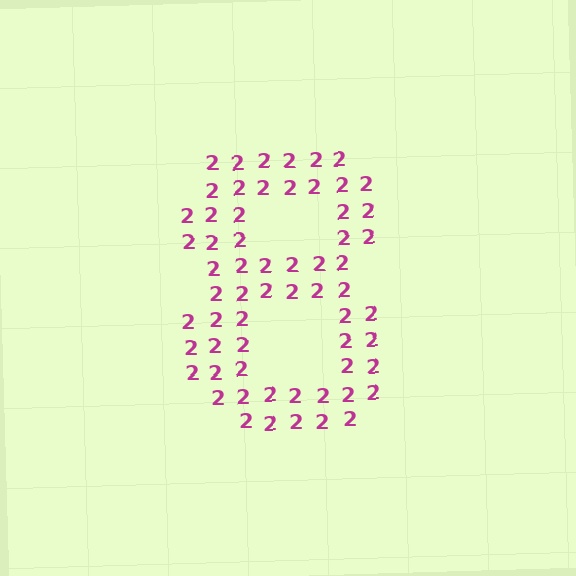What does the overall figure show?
The overall figure shows the digit 8.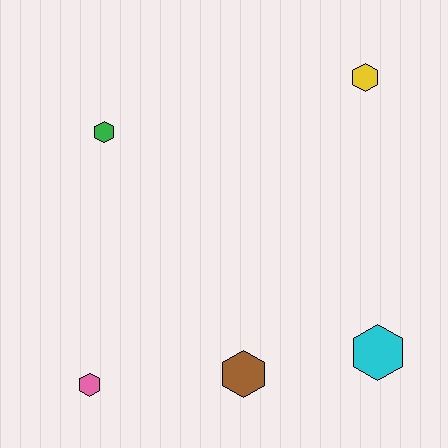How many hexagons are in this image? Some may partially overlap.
There are 5 hexagons.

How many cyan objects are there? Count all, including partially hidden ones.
There is 1 cyan object.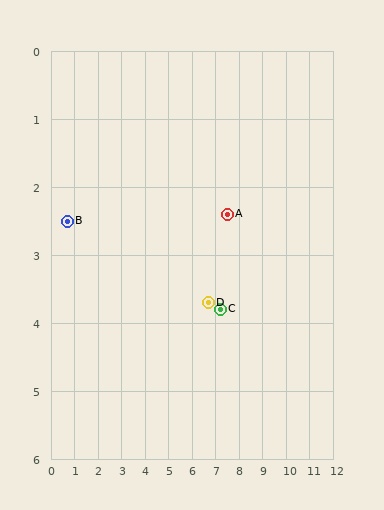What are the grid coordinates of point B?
Point B is at approximately (0.7, 2.5).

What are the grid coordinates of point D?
Point D is at approximately (6.7, 3.7).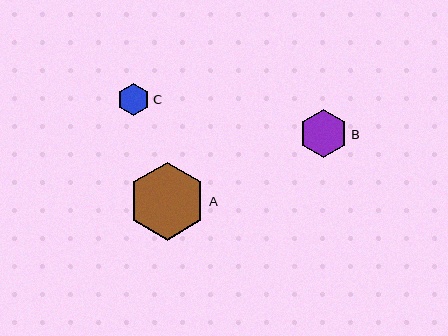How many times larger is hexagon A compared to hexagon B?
Hexagon A is approximately 1.6 times the size of hexagon B.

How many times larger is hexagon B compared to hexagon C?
Hexagon B is approximately 1.5 times the size of hexagon C.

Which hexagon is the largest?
Hexagon A is the largest with a size of approximately 78 pixels.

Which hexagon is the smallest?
Hexagon C is the smallest with a size of approximately 32 pixels.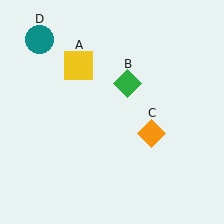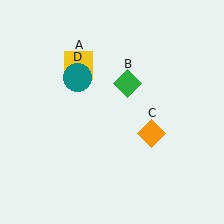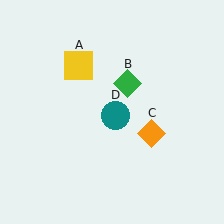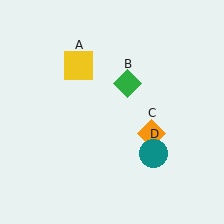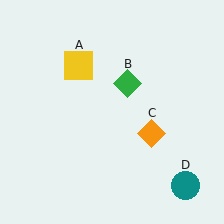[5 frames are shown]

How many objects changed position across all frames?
1 object changed position: teal circle (object D).